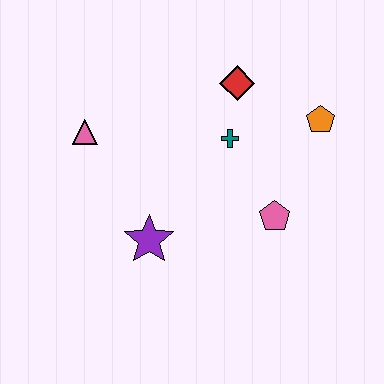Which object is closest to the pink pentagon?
The teal cross is closest to the pink pentagon.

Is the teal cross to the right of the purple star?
Yes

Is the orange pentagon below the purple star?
No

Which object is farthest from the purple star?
The orange pentagon is farthest from the purple star.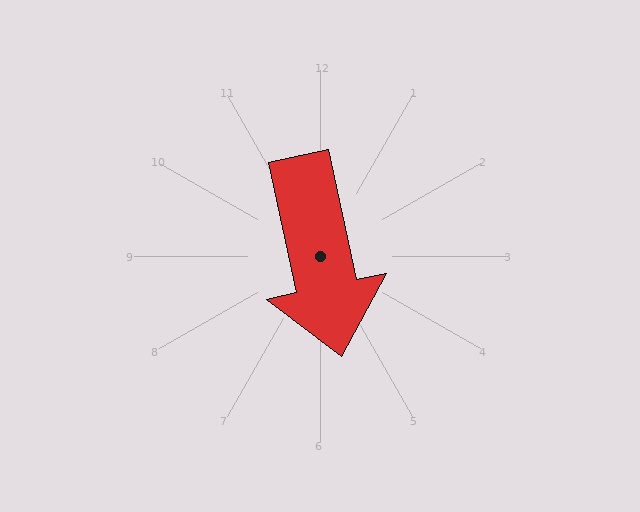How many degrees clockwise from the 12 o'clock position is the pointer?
Approximately 168 degrees.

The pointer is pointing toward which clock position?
Roughly 6 o'clock.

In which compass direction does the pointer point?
South.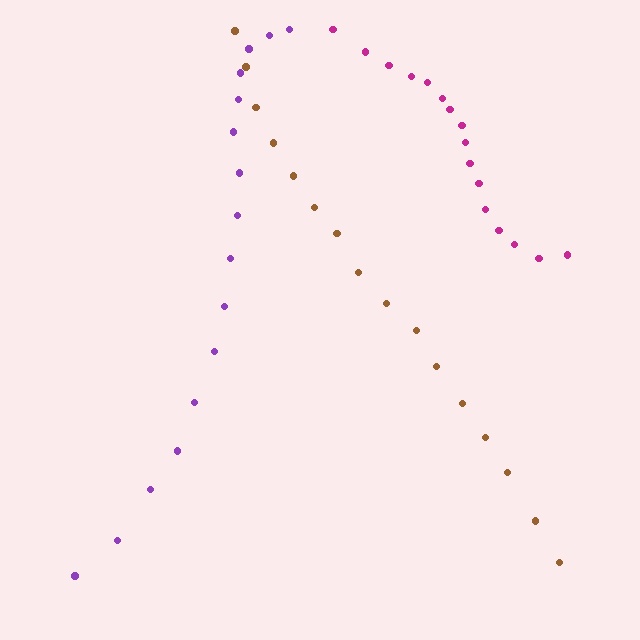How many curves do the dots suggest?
There are 3 distinct paths.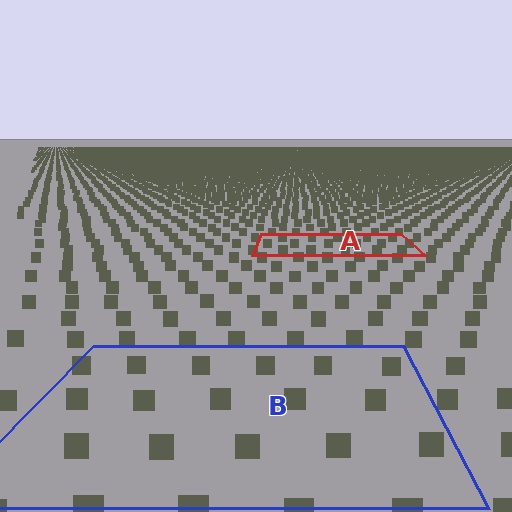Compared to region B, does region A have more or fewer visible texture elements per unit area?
Region A has more texture elements per unit area — they are packed more densely because it is farther away.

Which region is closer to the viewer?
Region B is closer. The texture elements there are larger and more spread out.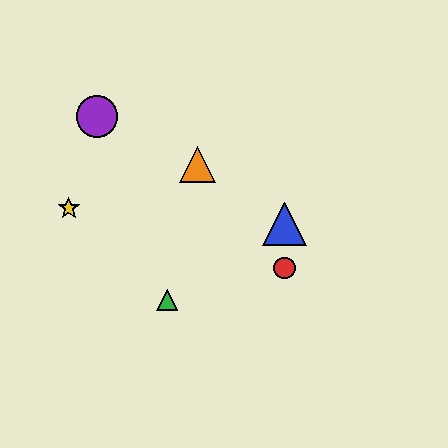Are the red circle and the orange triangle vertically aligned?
No, the red circle is at x≈284 and the orange triangle is at x≈197.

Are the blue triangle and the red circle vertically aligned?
Yes, both are at x≈284.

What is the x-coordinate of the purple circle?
The purple circle is at x≈97.